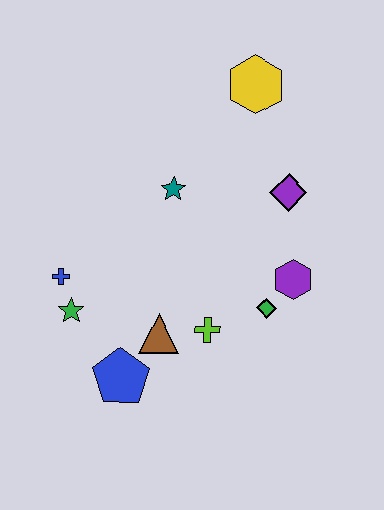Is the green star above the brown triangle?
Yes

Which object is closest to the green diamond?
The purple hexagon is closest to the green diamond.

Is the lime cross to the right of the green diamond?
No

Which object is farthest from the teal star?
The blue pentagon is farthest from the teal star.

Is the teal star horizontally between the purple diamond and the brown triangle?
Yes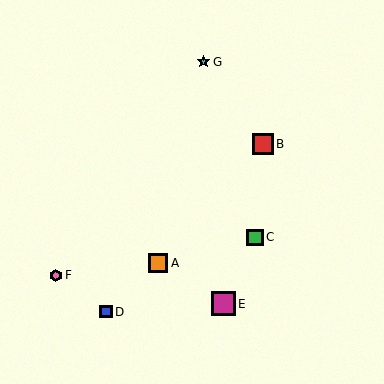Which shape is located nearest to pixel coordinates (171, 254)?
The orange square (labeled A) at (158, 263) is nearest to that location.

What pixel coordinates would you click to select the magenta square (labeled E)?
Click at (223, 304) to select the magenta square E.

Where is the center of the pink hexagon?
The center of the pink hexagon is at (56, 275).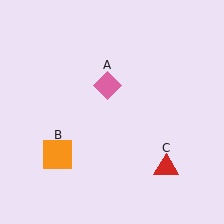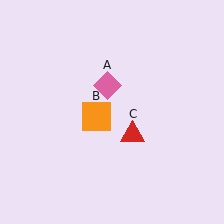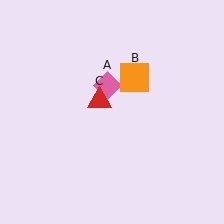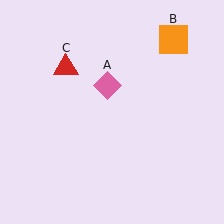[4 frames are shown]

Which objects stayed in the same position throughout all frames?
Pink diamond (object A) remained stationary.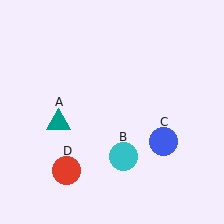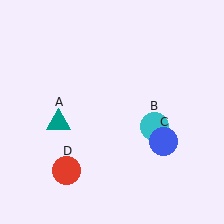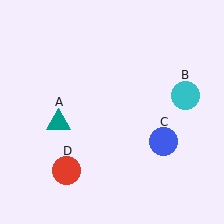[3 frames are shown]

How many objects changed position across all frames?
1 object changed position: cyan circle (object B).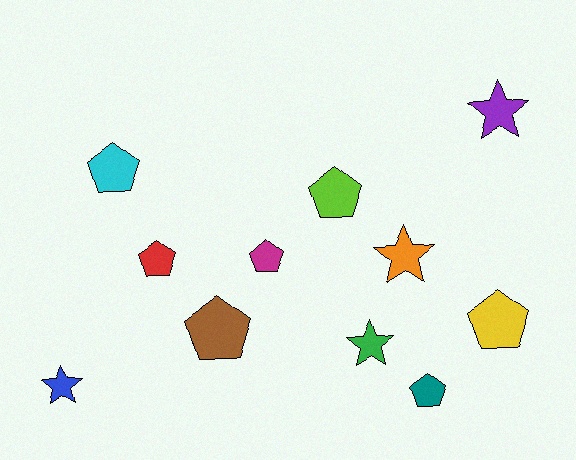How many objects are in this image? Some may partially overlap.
There are 11 objects.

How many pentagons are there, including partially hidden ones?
There are 7 pentagons.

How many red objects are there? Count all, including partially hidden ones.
There is 1 red object.